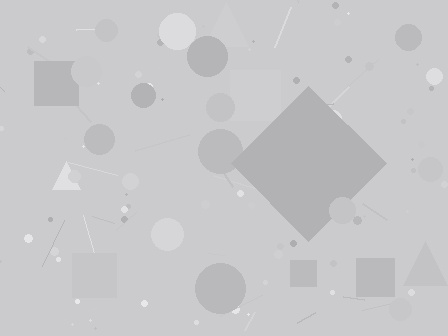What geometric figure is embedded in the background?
A diamond is embedded in the background.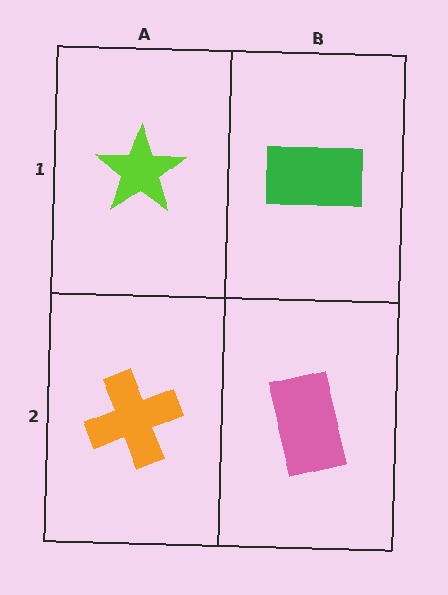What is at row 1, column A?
A lime star.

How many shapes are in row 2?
2 shapes.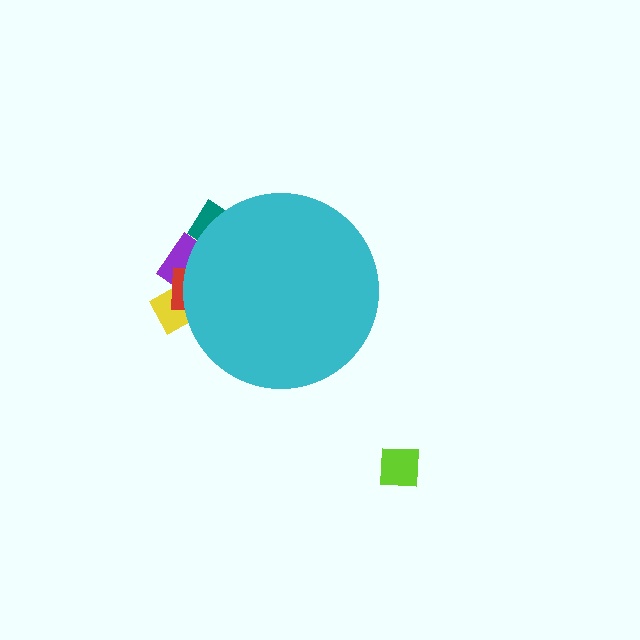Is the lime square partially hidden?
No, the lime square is fully visible.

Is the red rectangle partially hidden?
Yes, the red rectangle is partially hidden behind the cyan circle.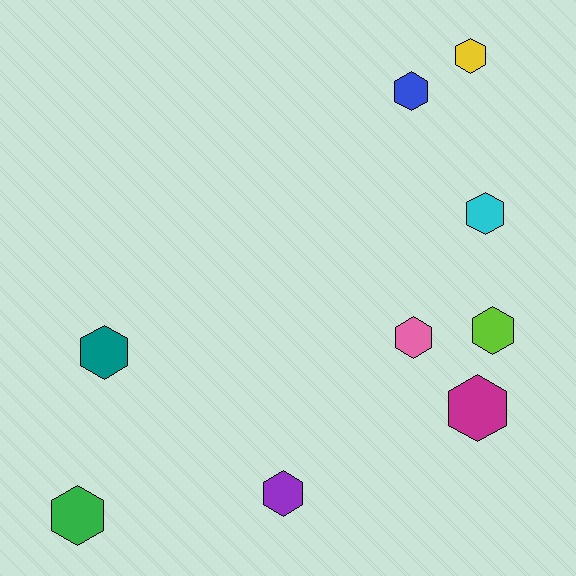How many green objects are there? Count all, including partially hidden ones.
There is 1 green object.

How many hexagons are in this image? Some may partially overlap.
There are 9 hexagons.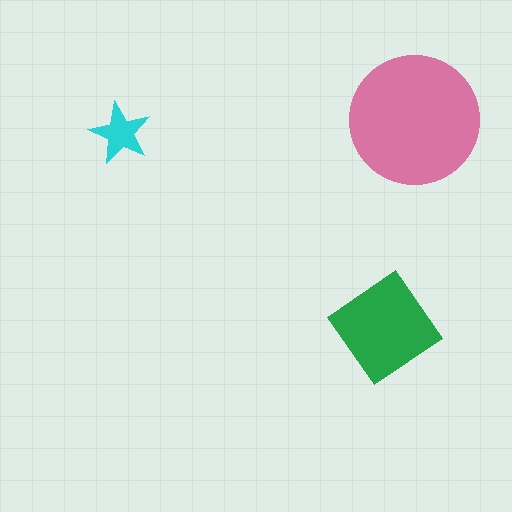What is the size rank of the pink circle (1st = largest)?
1st.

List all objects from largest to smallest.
The pink circle, the green diamond, the cyan star.